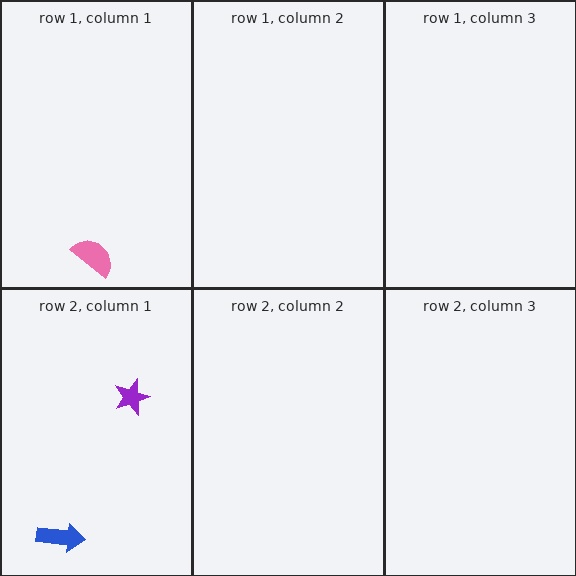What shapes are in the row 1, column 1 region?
The pink semicircle.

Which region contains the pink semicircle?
The row 1, column 1 region.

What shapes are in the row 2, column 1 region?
The purple star, the blue arrow.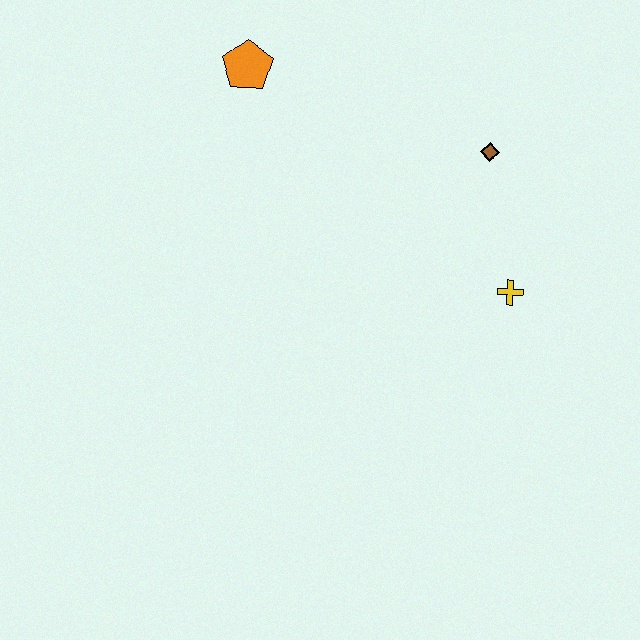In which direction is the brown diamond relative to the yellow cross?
The brown diamond is above the yellow cross.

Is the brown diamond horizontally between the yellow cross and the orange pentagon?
Yes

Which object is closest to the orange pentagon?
The brown diamond is closest to the orange pentagon.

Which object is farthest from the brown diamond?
The orange pentagon is farthest from the brown diamond.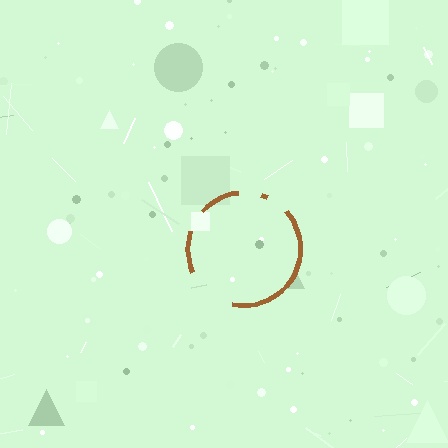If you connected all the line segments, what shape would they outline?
They would outline a circle.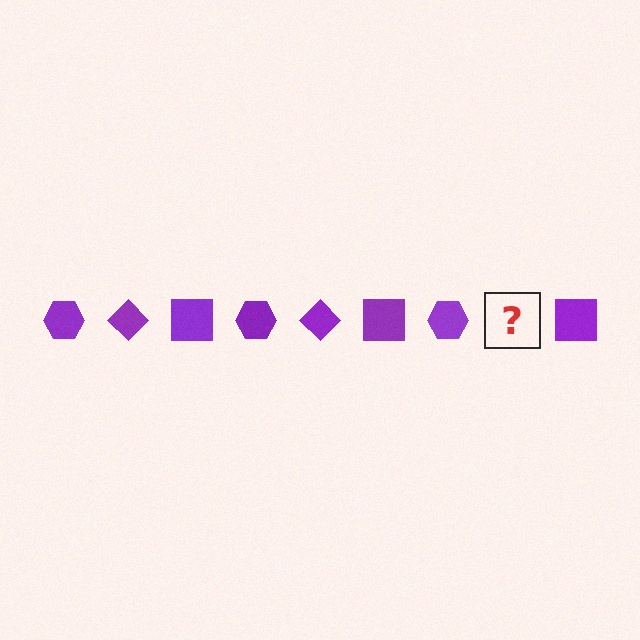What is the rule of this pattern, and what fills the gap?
The rule is that the pattern cycles through hexagon, diamond, square shapes in purple. The gap should be filled with a purple diamond.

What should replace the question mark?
The question mark should be replaced with a purple diamond.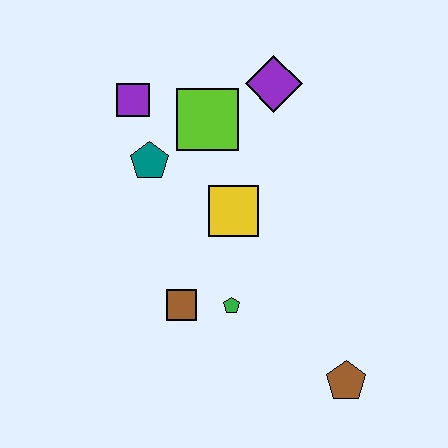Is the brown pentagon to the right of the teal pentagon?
Yes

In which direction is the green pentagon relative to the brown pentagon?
The green pentagon is to the left of the brown pentagon.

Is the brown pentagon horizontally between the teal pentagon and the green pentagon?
No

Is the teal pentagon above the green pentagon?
Yes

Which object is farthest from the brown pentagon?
The purple square is farthest from the brown pentagon.